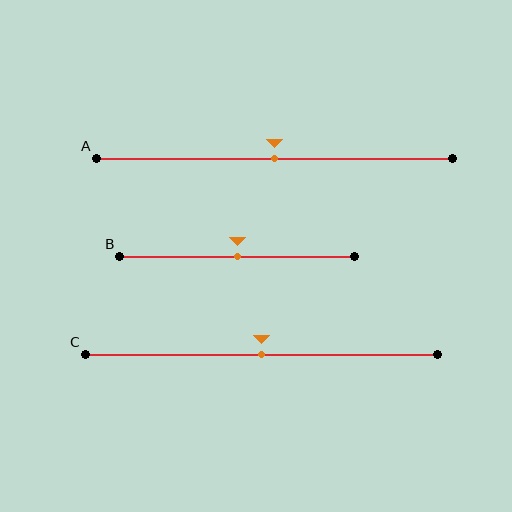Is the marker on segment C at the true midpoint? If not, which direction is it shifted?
Yes, the marker on segment C is at the true midpoint.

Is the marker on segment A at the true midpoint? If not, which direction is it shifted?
Yes, the marker on segment A is at the true midpoint.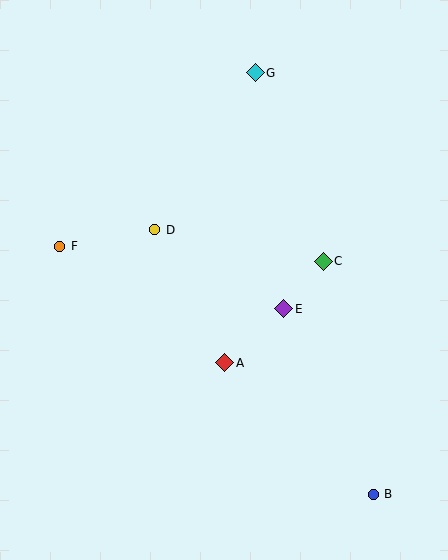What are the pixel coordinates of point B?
Point B is at (373, 494).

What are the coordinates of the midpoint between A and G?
The midpoint between A and G is at (240, 218).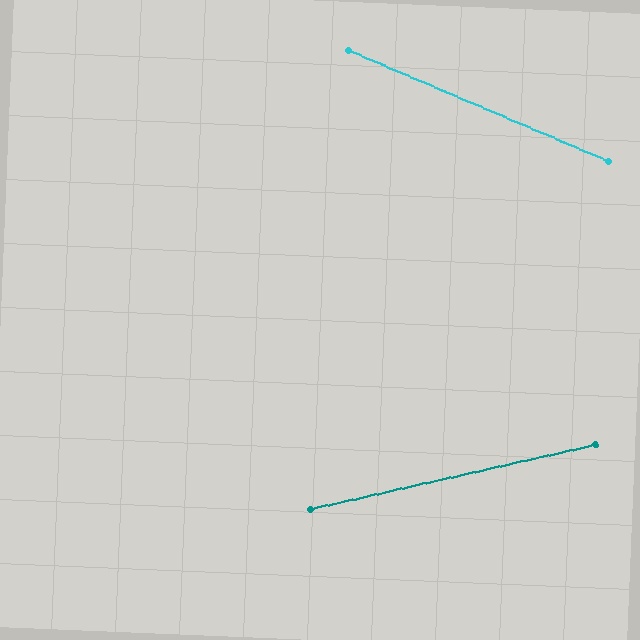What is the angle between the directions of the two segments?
Approximately 36 degrees.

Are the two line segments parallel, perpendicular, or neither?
Neither parallel nor perpendicular — they differ by about 36°.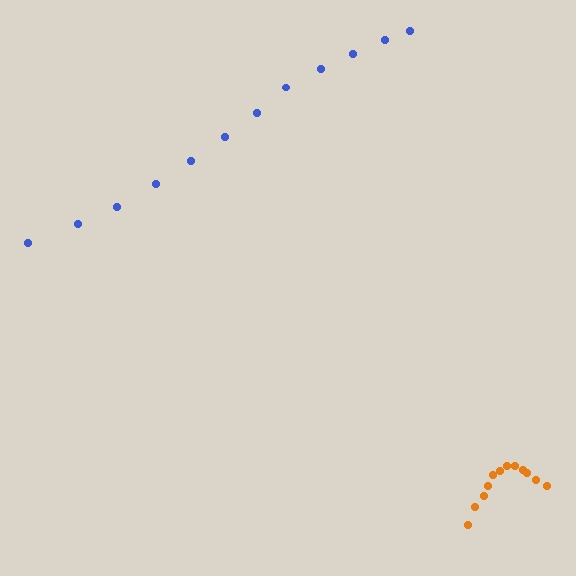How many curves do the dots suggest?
There are 2 distinct paths.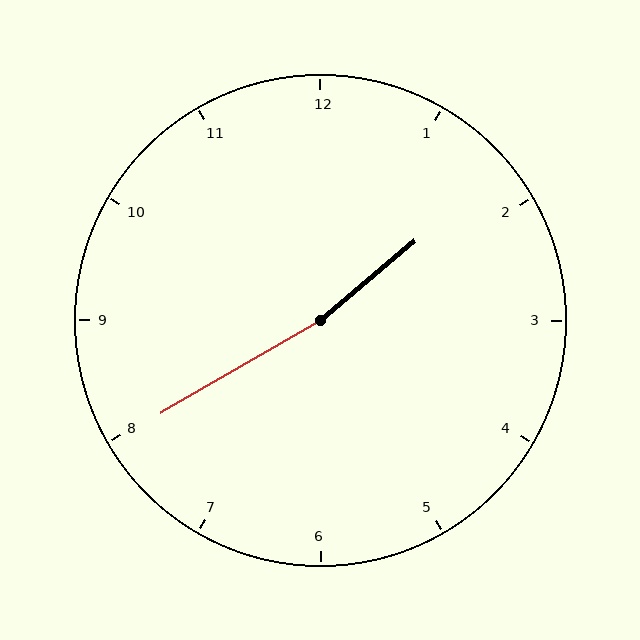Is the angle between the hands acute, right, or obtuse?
It is obtuse.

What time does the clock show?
1:40.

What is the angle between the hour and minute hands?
Approximately 170 degrees.